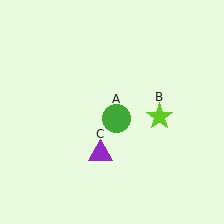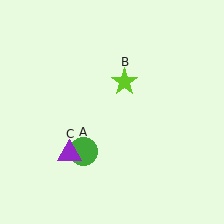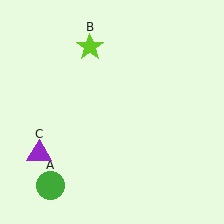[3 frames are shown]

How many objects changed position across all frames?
3 objects changed position: green circle (object A), lime star (object B), purple triangle (object C).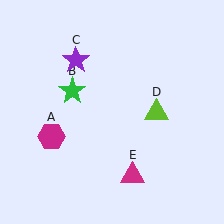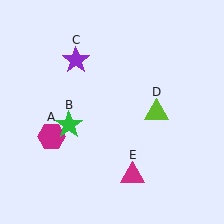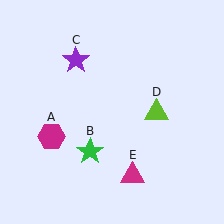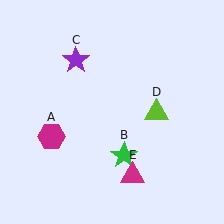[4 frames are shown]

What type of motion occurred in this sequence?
The green star (object B) rotated counterclockwise around the center of the scene.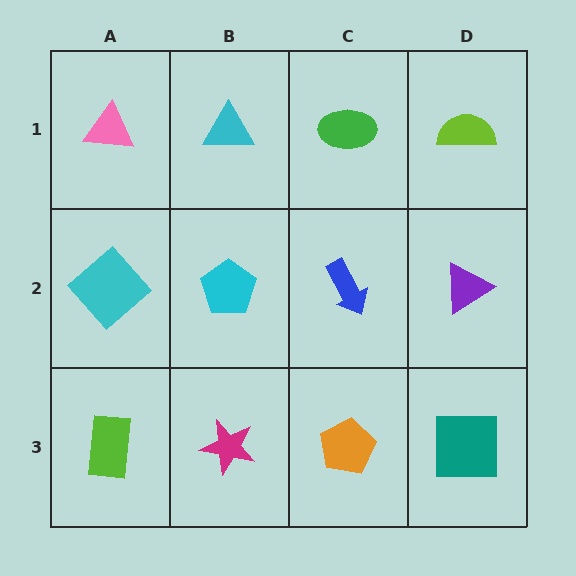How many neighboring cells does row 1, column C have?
3.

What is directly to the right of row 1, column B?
A green ellipse.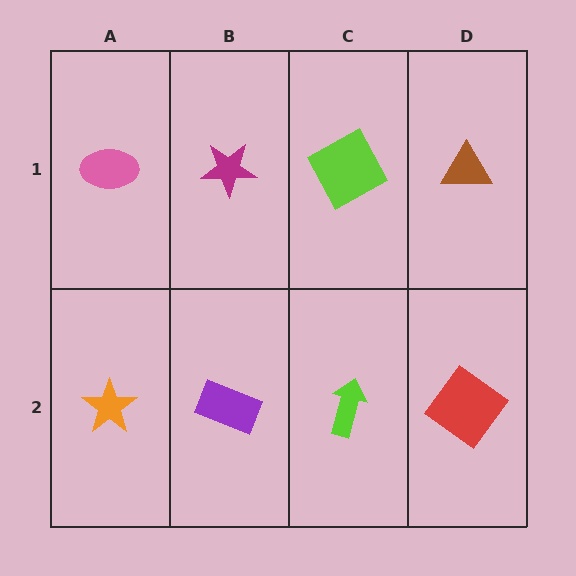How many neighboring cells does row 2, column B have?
3.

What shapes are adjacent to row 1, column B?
A purple rectangle (row 2, column B), a pink ellipse (row 1, column A), a lime square (row 1, column C).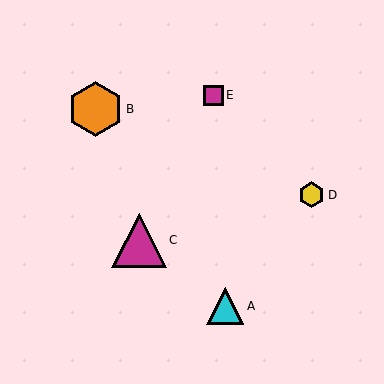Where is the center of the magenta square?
The center of the magenta square is at (214, 95).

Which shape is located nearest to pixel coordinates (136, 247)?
The magenta triangle (labeled C) at (139, 240) is nearest to that location.